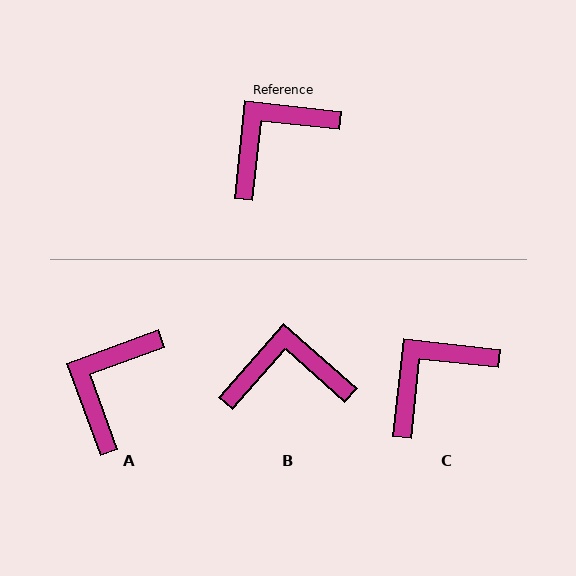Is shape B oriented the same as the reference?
No, it is off by about 35 degrees.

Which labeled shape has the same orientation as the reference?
C.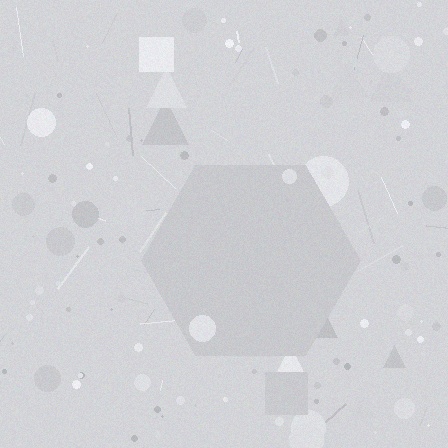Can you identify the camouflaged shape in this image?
The camouflaged shape is a hexagon.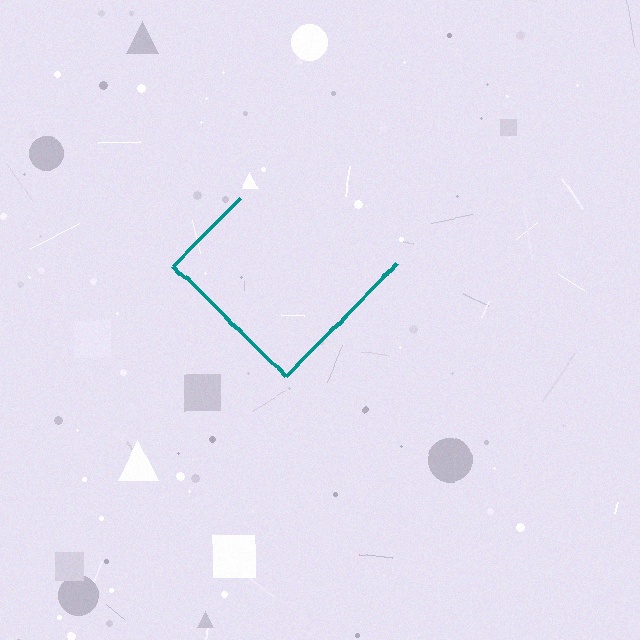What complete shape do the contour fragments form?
The contour fragments form a diamond.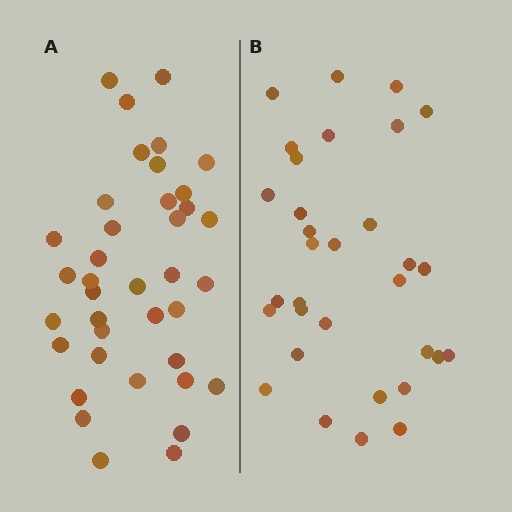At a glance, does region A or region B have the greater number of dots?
Region A (the left region) has more dots.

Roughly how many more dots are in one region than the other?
Region A has about 6 more dots than region B.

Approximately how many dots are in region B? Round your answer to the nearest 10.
About 30 dots. (The exact count is 32, which rounds to 30.)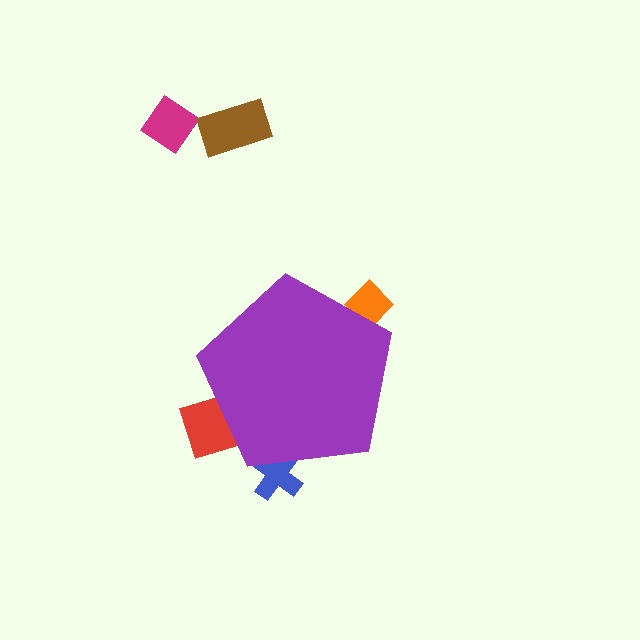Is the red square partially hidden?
Yes, the red square is partially hidden behind the purple pentagon.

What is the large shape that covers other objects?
A purple pentagon.